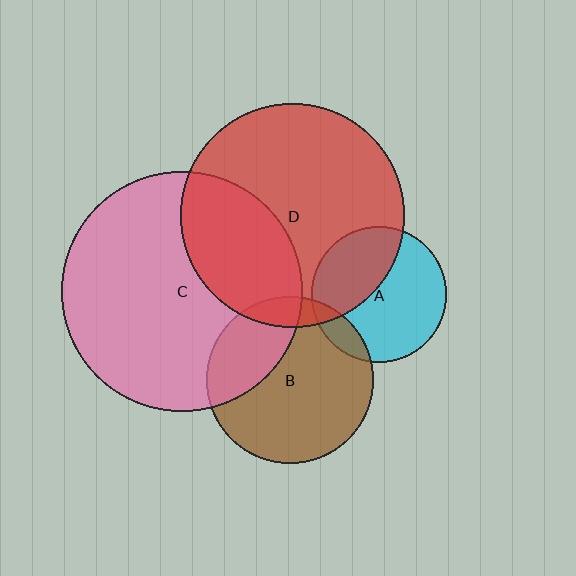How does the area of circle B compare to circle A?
Approximately 1.5 times.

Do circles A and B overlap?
Yes.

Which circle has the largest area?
Circle C (pink).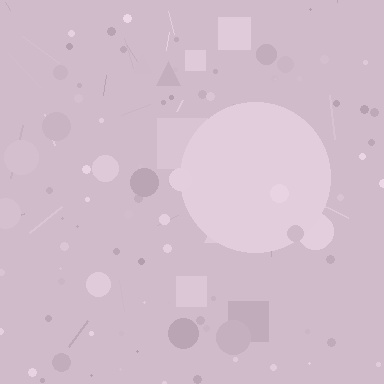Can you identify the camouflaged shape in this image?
The camouflaged shape is a circle.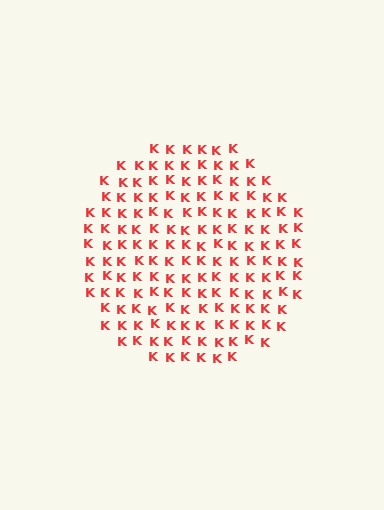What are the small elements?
The small elements are letter K's.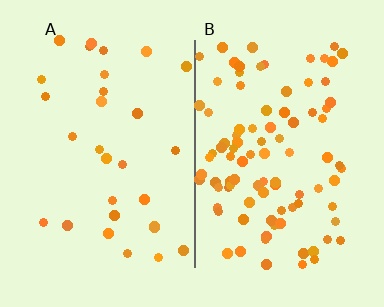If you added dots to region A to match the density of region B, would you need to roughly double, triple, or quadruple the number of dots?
Approximately triple.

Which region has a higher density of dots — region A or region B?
B (the right).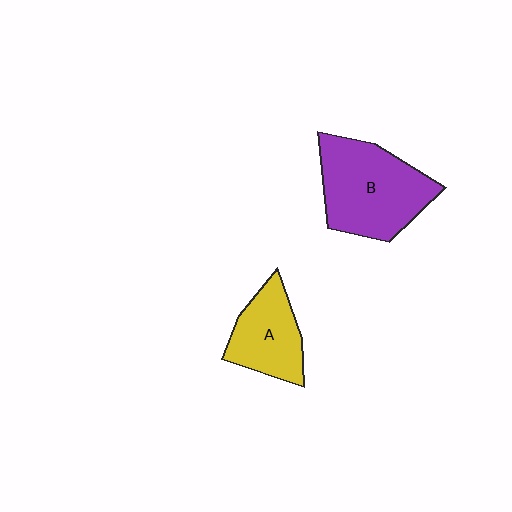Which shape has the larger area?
Shape B (purple).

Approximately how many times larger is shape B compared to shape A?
Approximately 1.6 times.